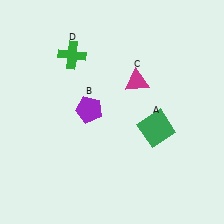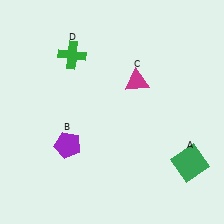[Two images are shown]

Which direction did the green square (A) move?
The green square (A) moved down.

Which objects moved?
The objects that moved are: the green square (A), the purple pentagon (B).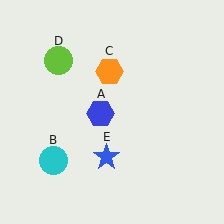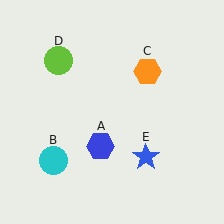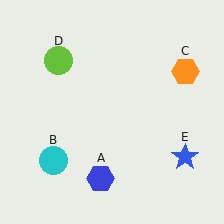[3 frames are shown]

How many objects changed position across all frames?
3 objects changed position: blue hexagon (object A), orange hexagon (object C), blue star (object E).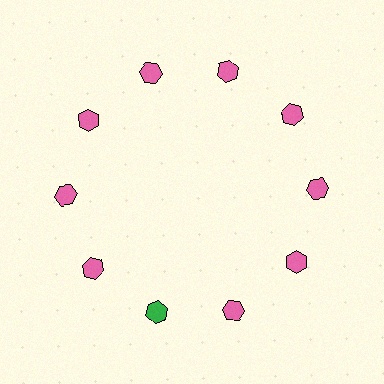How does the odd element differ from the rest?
It has a different color: green instead of pink.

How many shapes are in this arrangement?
There are 10 shapes arranged in a ring pattern.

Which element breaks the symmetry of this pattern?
The green hexagon at roughly the 7 o'clock position breaks the symmetry. All other shapes are pink hexagons.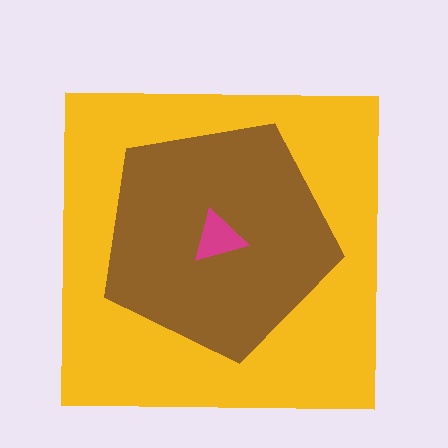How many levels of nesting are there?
3.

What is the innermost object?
The magenta triangle.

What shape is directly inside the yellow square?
The brown pentagon.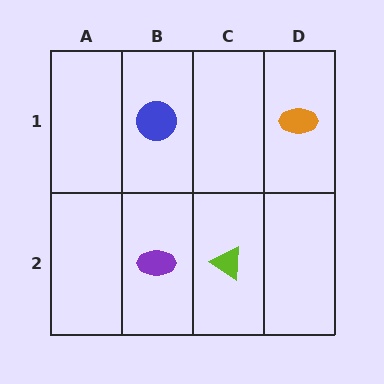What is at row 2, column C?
A lime triangle.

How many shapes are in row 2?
2 shapes.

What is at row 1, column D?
An orange ellipse.